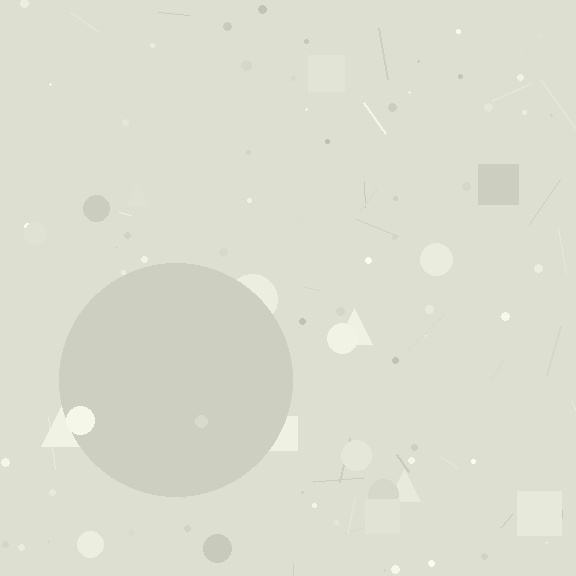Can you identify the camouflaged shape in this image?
The camouflaged shape is a circle.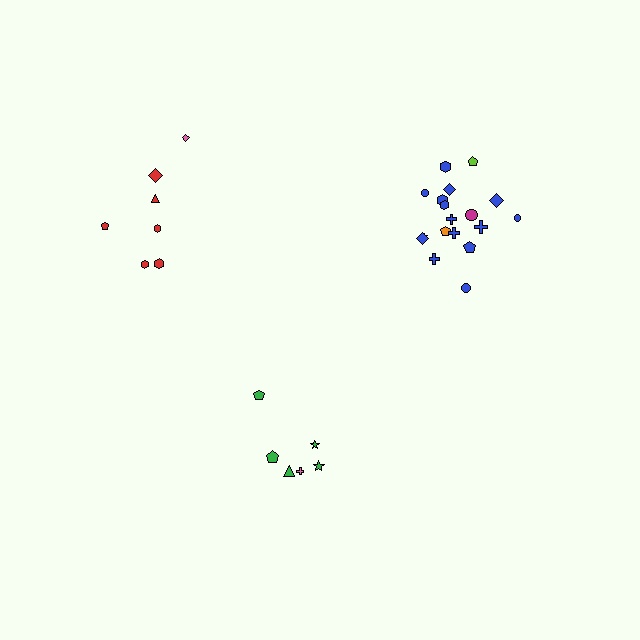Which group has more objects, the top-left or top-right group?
The top-right group.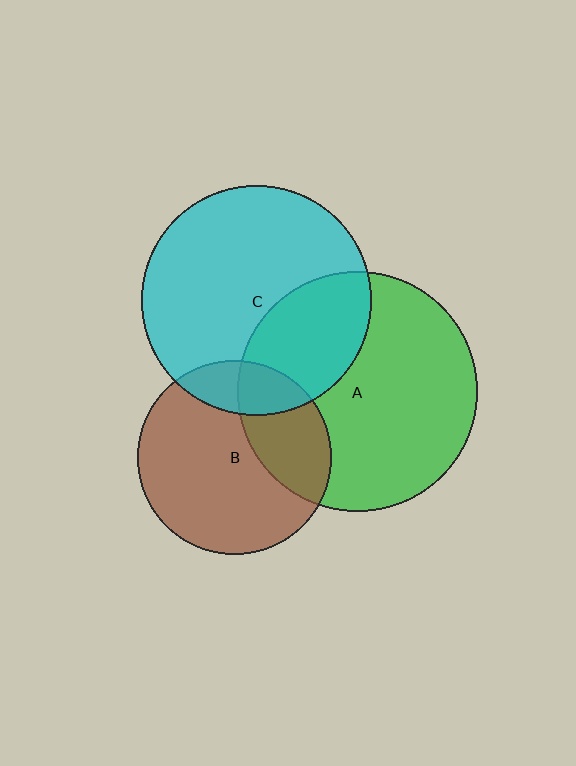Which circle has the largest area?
Circle A (green).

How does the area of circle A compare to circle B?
Approximately 1.5 times.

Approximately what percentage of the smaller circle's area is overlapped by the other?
Approximately 30%.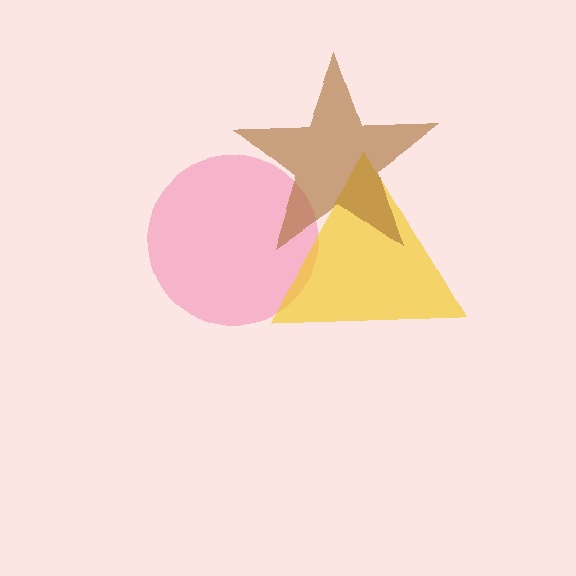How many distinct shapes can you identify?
There are 3 distinct shapes: a pink circle, a yellow triangle, a brown star.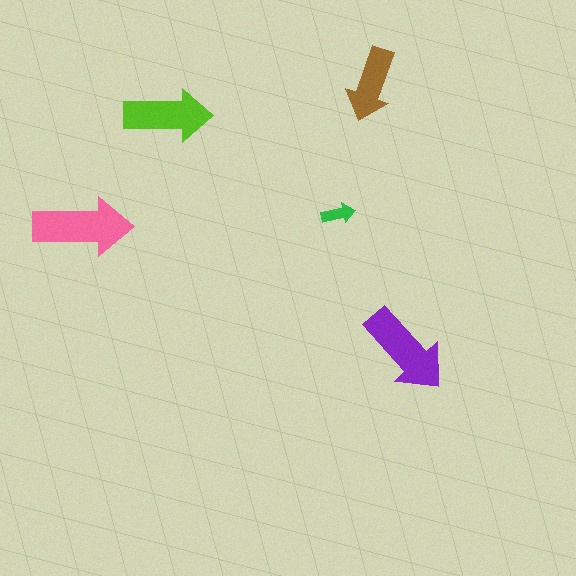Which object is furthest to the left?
The pink arrow is leftmost.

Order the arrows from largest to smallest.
the pink one, the purple one, the lime one, the brown one, the green one.